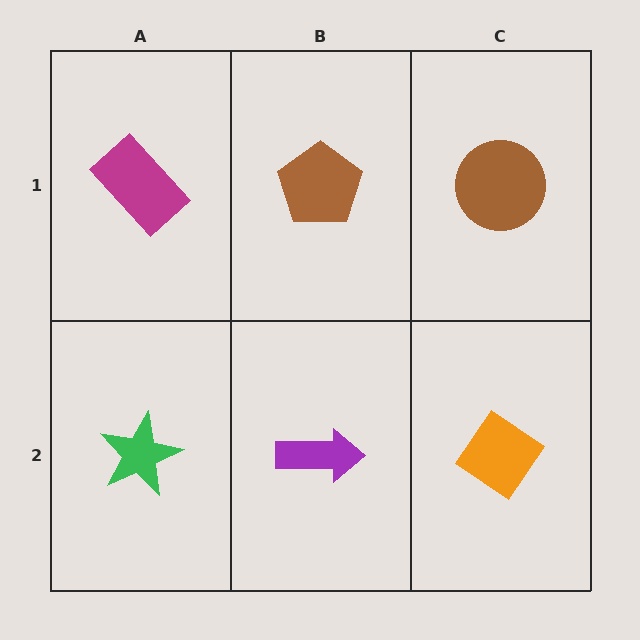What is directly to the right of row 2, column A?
A purple arrow.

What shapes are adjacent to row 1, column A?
A green star (row 2, column A), a brown pentagon (row 1, column B).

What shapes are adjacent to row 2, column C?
A brown circle (row 1, column C), a purple arrow (row 2, column B).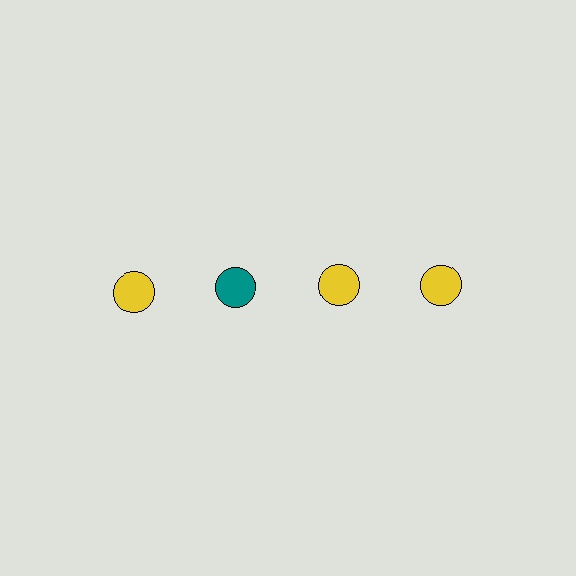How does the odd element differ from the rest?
It has a different color: teal instead of yellow.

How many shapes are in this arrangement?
There are 4 shapes arranged in a grid pattern.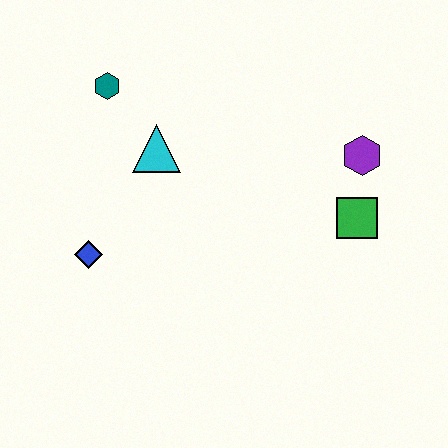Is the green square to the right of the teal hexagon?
Yes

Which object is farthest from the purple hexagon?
The blue diamond is farthest from the purple hexagon.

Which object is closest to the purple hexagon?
The green square is closest to the purple hexagon.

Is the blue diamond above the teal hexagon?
No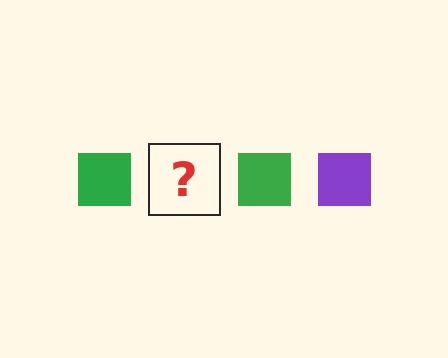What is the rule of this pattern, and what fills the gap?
The rule is that the pattern cycles through green, purple squares. The gap should be filled with a purple square.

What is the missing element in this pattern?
The missing element is a purple square.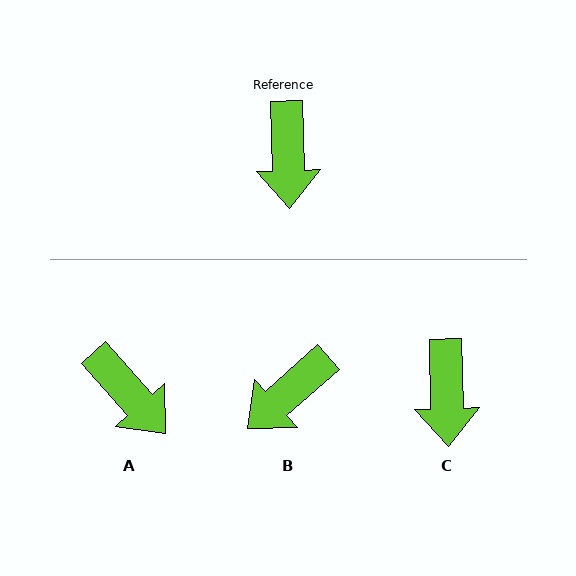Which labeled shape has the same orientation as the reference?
C.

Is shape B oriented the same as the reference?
No, it is off by about 50 degrees.